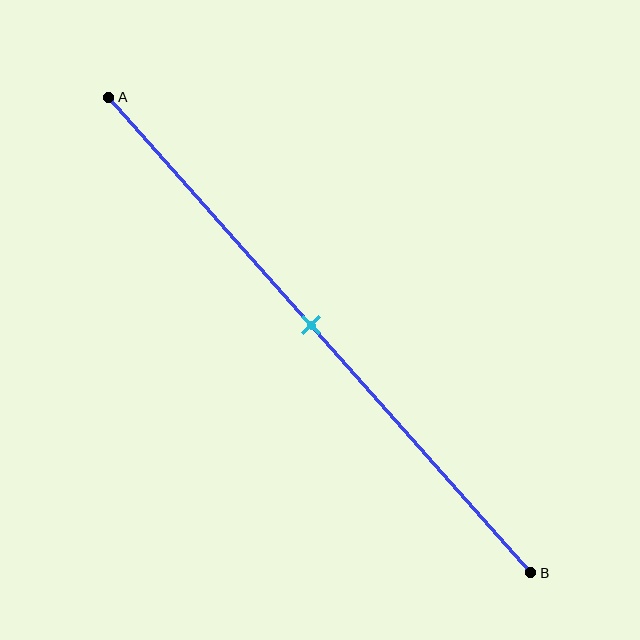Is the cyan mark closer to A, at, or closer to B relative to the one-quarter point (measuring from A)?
The cyan mark is closer to point B than the one-quarter point of segment AB.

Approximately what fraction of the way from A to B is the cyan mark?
The cyan mark is approximately 50% of the way from A to B.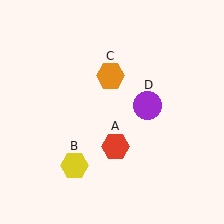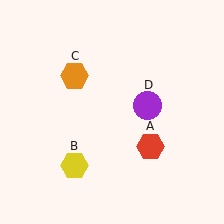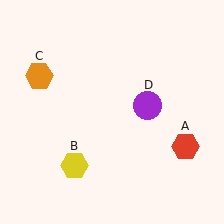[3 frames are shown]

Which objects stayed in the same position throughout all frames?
Yellow hexagon (object B) and purple circle (object D) remained stationary.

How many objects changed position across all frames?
2 objects changed position: red hexagon (object A), orange hexagon (object C).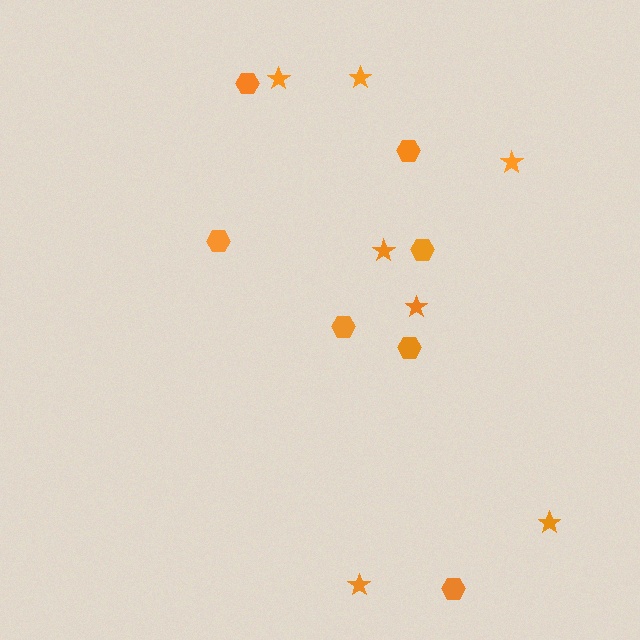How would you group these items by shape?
There are 2 groups: one group of stars (7) and one group of hexagons (7).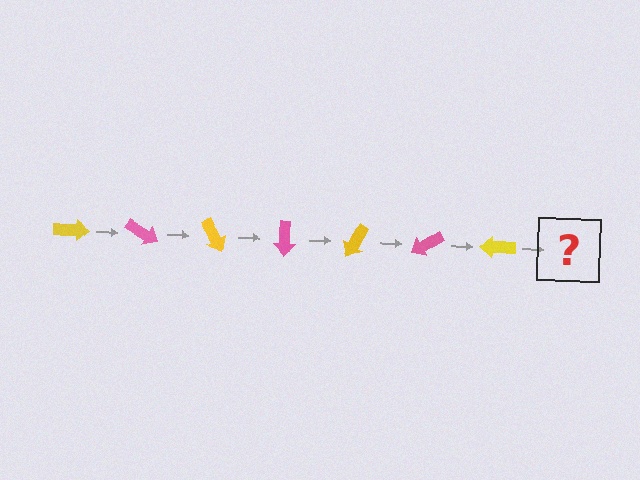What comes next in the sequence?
The next element should be a pink arrow, rotated 210 degrees from the start.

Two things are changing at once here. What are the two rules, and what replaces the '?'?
The two rules are that it rotates 30 degrees each step and the color cycles through yellow and pink. The '?' should be a pink arrow, rotated 210 degrees from the start.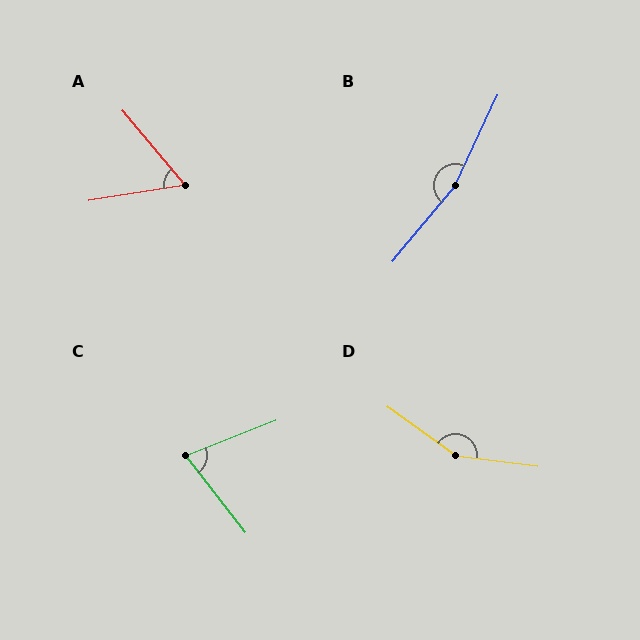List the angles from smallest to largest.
A (59°), C (74°), D (152°), B (165°).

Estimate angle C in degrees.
Approximately 74 degrees.